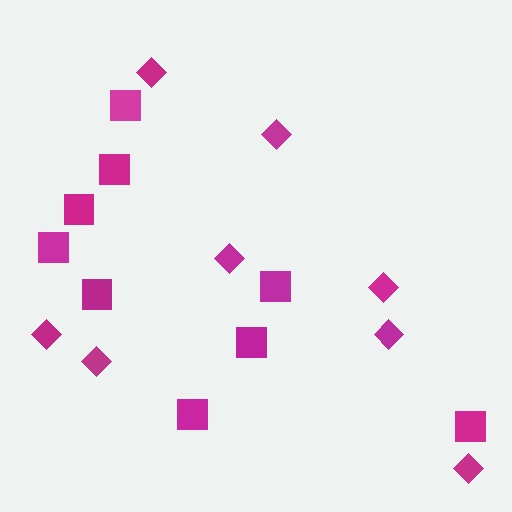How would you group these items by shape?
There are 2 groups: one group of diamonds (8) and one group of squares (9).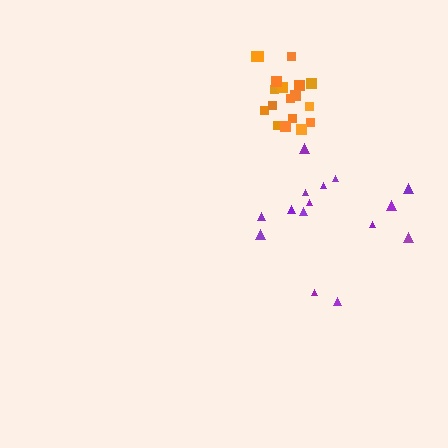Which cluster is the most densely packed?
Orange.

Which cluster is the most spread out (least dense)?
Purple.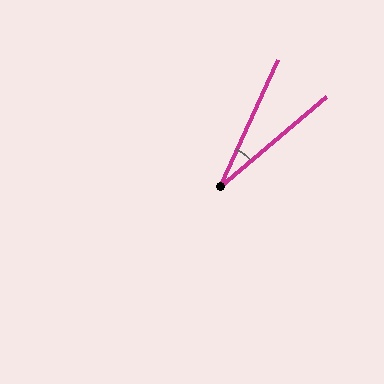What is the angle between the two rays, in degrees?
Approximately 25 degrees.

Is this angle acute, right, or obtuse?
It is acute.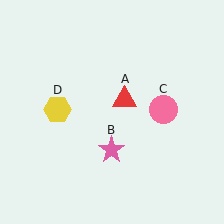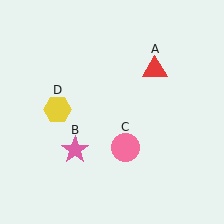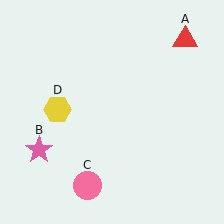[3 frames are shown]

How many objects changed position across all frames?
3 objects changed position: red triangle (object A), pink star (object B), pink circle (object C).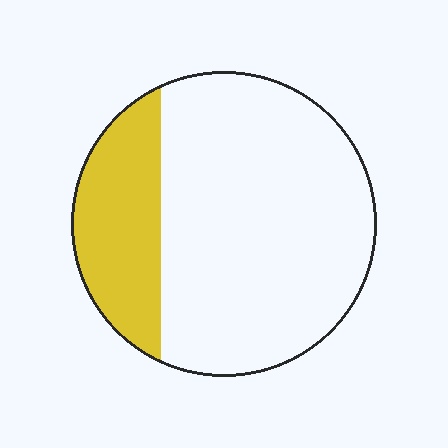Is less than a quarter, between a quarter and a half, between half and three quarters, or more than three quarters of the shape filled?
Less than a quarter.